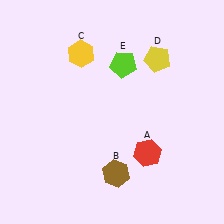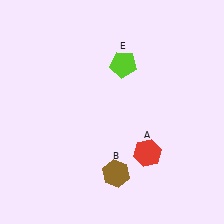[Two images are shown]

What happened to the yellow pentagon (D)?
The yellow pentagon (D) was removed in Image 2. It was in the top-right area of Image 1.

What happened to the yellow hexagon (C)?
The yellow hexagon (C) was removed in Image 2. It was in the top-left area of Image 1.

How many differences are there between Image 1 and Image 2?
There are 2 differences between the two images.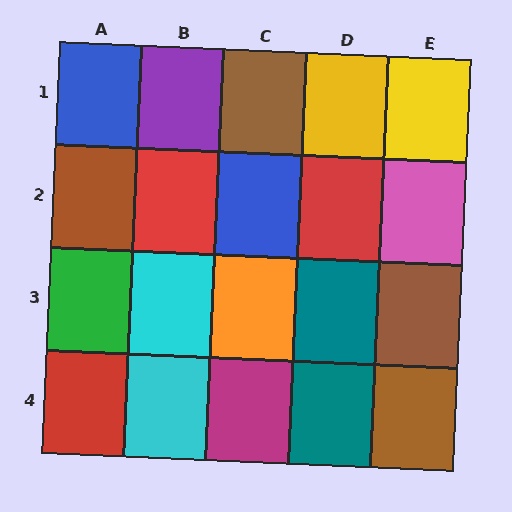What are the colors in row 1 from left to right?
Blue, purple, brown, yellow, yellow.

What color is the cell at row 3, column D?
Teal.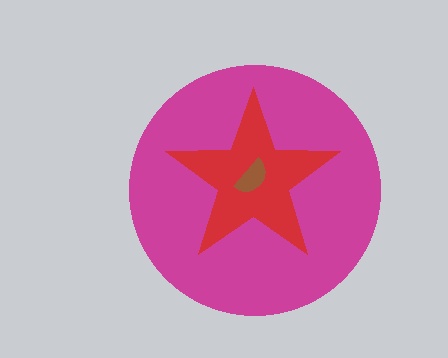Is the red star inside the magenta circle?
Yes.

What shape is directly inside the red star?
The brown semicircle.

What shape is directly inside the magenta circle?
The red star.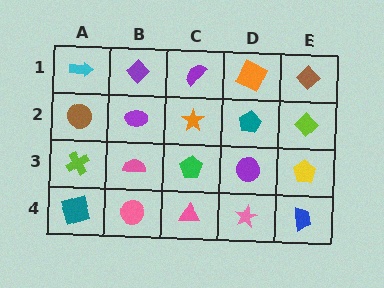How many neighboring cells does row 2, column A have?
3.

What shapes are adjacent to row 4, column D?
A purple circle (row 3, column D), a pink triangle (row 4, column C), a blue trapezoid (row 4, column E).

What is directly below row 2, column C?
A green pentagon.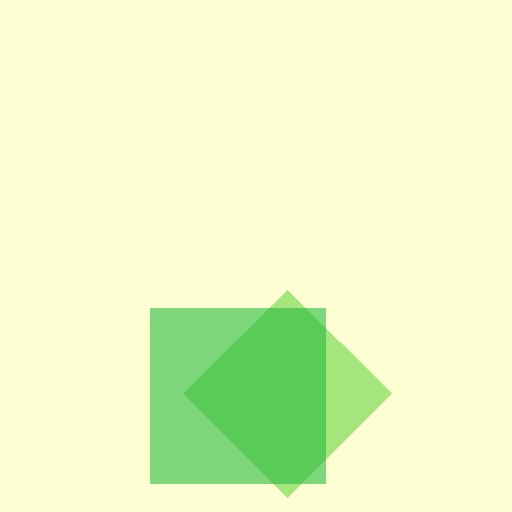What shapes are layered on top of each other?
The layered shapes are: a lime diamond, a green square.